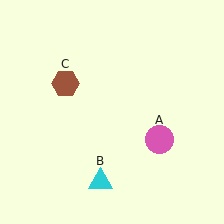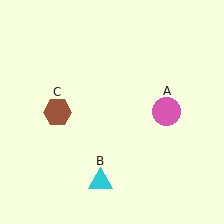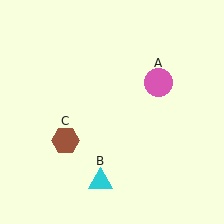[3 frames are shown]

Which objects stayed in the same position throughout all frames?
Cyan triangle (object B) remained stationary.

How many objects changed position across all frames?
2 objects changed position: pink circle (object A), brown hexagon (object C).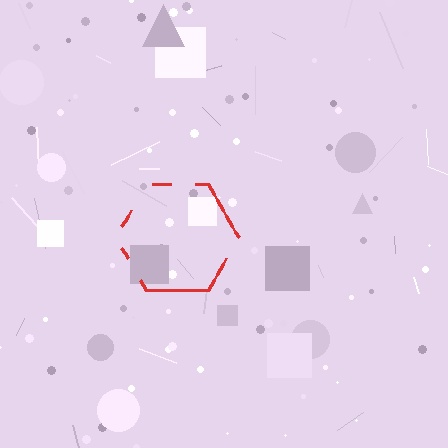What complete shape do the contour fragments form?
The contour fragments form a hexagon.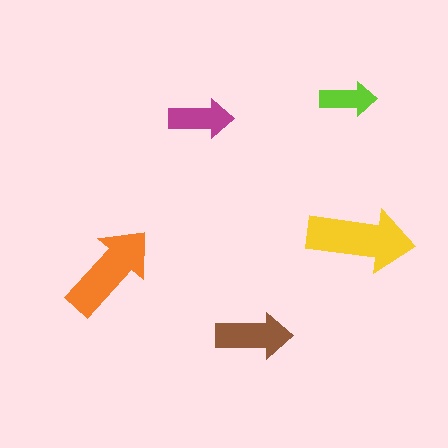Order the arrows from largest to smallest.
the yellow one, the orange one, the brown one, the magenta one, the lime one.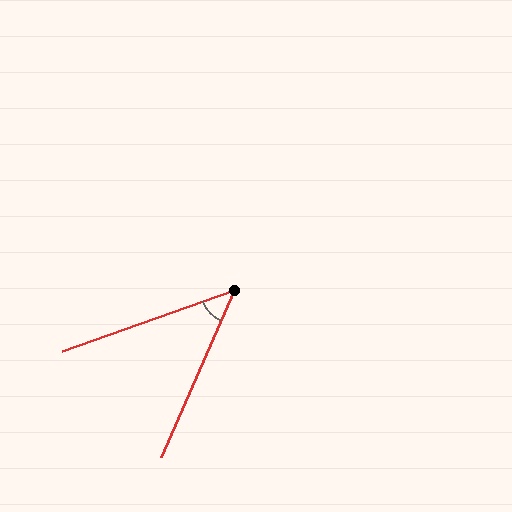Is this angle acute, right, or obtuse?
It is acute.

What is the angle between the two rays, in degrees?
Approximately 47 degrees.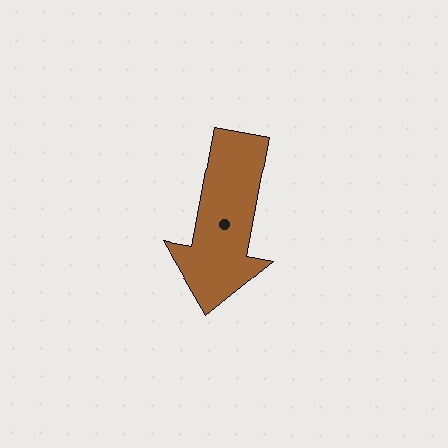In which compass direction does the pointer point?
South.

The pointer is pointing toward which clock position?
Roughly 6 o'clock.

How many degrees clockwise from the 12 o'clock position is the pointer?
Approximately 191 degrees.